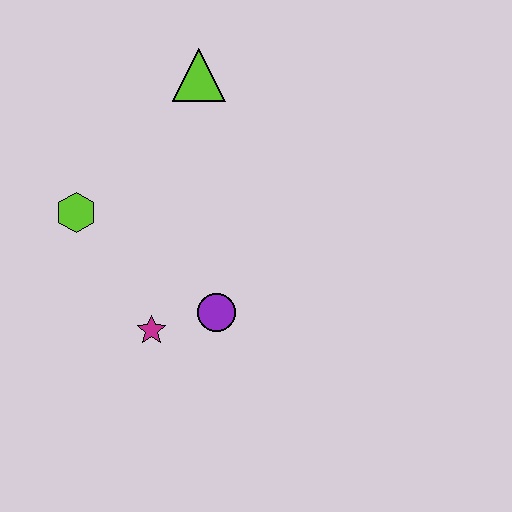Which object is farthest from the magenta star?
The lime triangle is farthest from the magenta star.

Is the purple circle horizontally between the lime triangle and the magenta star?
No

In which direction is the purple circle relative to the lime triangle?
The purple circle is below the lime triangle.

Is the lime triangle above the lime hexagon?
Yes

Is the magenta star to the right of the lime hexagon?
Yes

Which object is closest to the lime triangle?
The lime hexagon is closest to the lime triangle.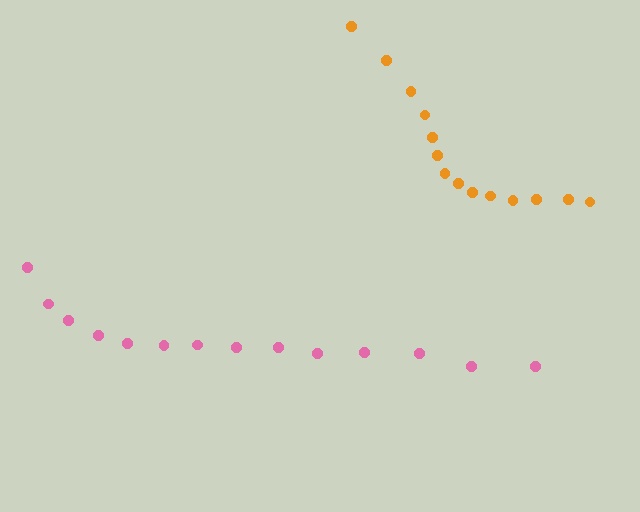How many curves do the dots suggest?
There are 2 distinct paths.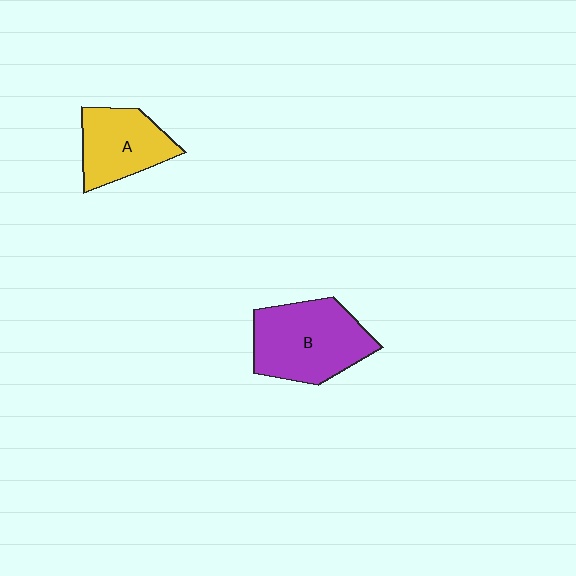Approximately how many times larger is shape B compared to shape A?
Approximately 1.4 times.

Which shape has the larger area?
Shape B (purple).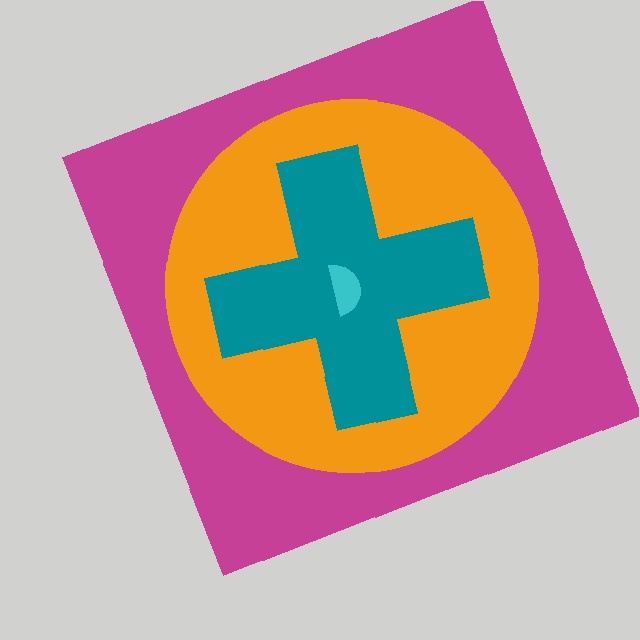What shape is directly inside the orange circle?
The teal cross.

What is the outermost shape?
The magenta square.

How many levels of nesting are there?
4.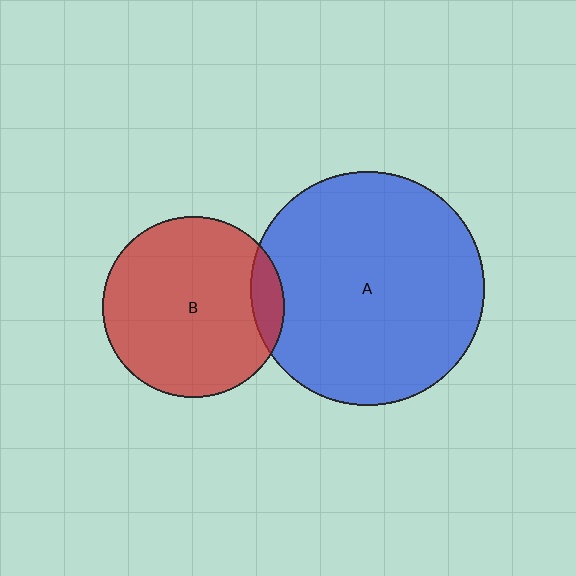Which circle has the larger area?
Circle A (blue).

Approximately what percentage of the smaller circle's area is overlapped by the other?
Approximately 10%.